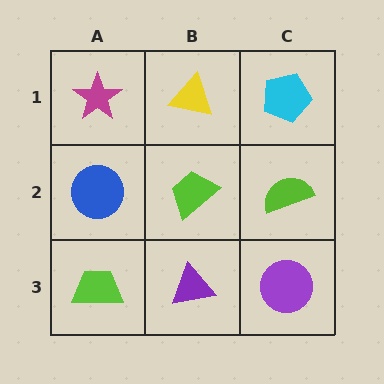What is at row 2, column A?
A blue circle.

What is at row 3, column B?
A purple triangle.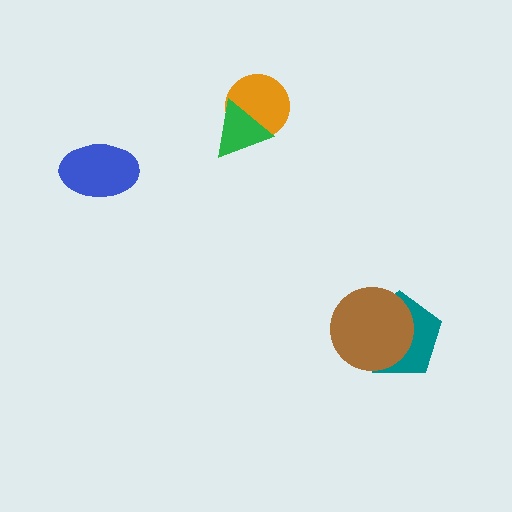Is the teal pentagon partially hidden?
Yes, it is partially covered by another shape.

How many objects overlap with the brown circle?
1 object overlaps with the brown circle.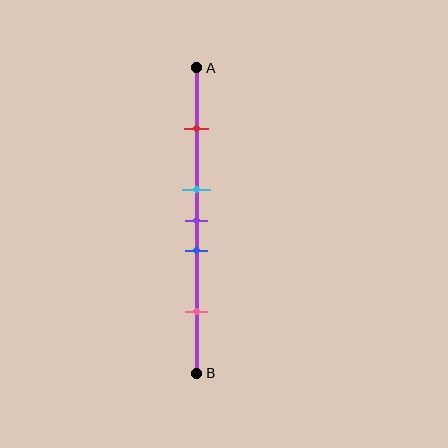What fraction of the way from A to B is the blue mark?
The blue mark is approximately 60% (0.6) of the way from A to B.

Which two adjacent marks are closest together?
The cyan and purple marks are the closest adjacent pair.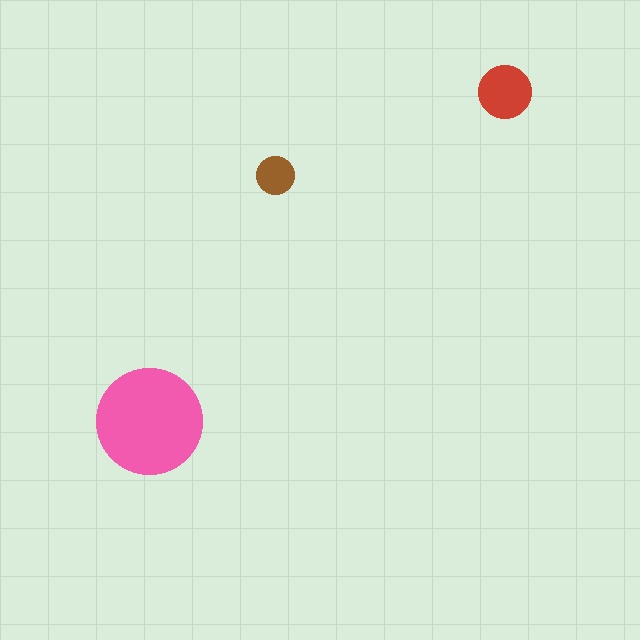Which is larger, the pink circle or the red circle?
The pink one.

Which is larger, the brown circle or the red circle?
The red one.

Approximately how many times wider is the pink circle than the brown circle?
About 3 times wider.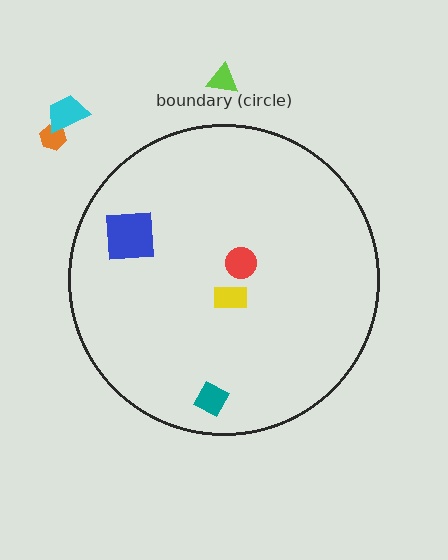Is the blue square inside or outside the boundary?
Inside.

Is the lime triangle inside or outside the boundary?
Outside.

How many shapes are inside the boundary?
4 inside, 3 outside.